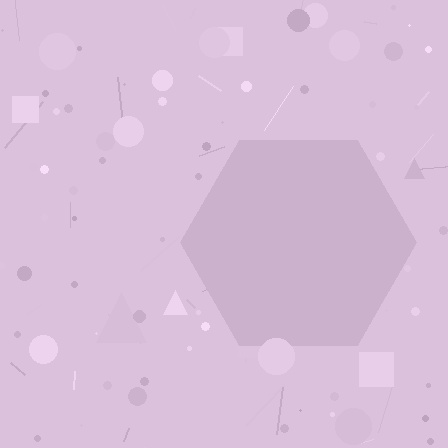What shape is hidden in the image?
A hexagon is hidden in the image.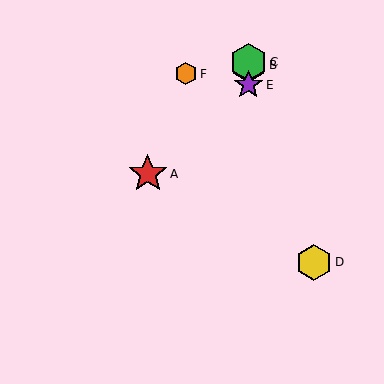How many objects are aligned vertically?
3 objects (B, C, E) are aligned vertically.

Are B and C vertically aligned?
Yes, both are at x≈248.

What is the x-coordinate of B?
Object B is at x≈248.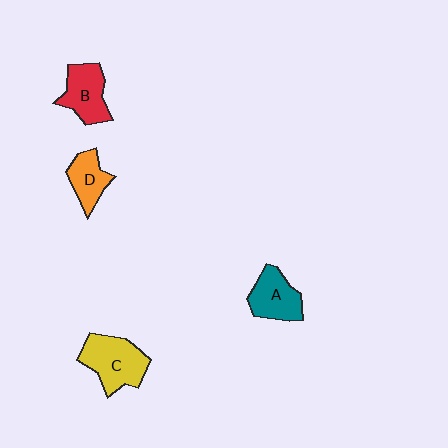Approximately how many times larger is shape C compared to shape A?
Approximately 1.3 times.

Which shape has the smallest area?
Shape D (orange).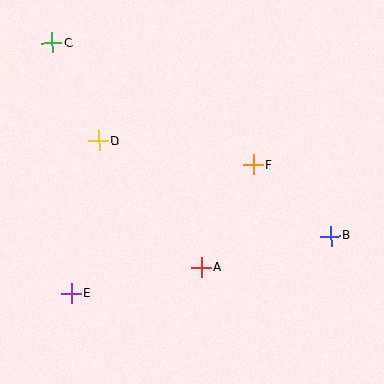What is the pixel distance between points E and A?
The distance between E and A is 133 pixels.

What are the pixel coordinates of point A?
Point A is at (201, 267).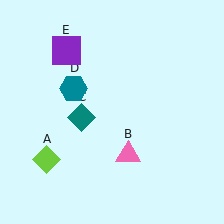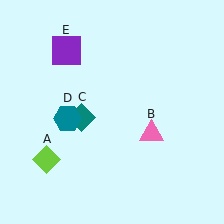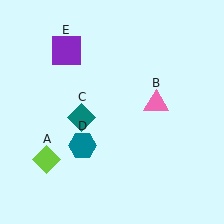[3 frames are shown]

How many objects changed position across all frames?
2 objects changed position: pink triangle (object B), teal hexagon (object D).